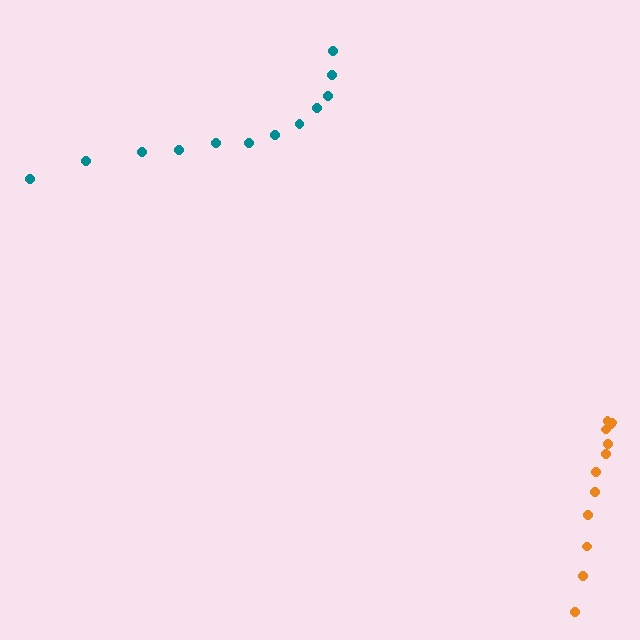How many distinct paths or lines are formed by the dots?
There are 2 distinct paths.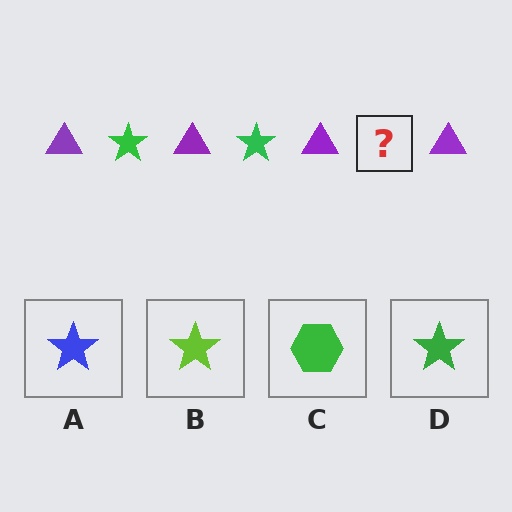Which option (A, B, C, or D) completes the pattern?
D.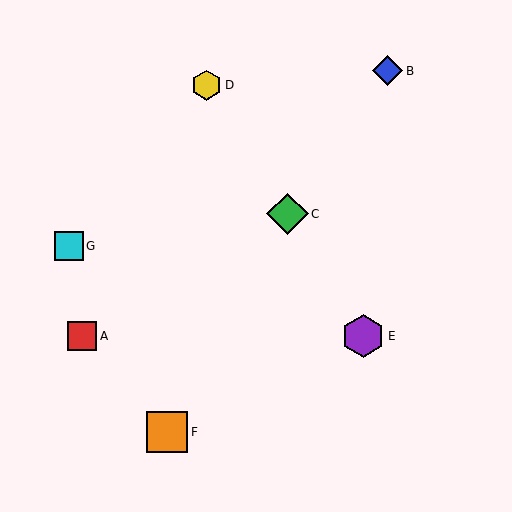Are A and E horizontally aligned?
Yes, both are at y≈336.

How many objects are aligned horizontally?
2 objects (A, E) are aligned horizontally.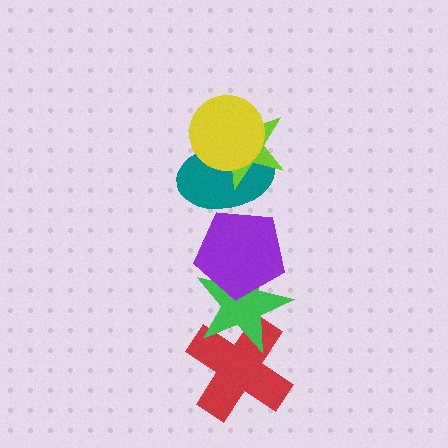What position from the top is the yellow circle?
The yellow circle is 1st from the top.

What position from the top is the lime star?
The lime star is 2nd from the top.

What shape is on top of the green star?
The purple pentagon is on top of the green star.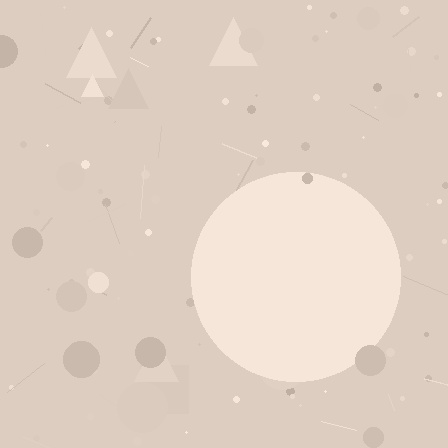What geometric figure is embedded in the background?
A circle is embedded in the background.